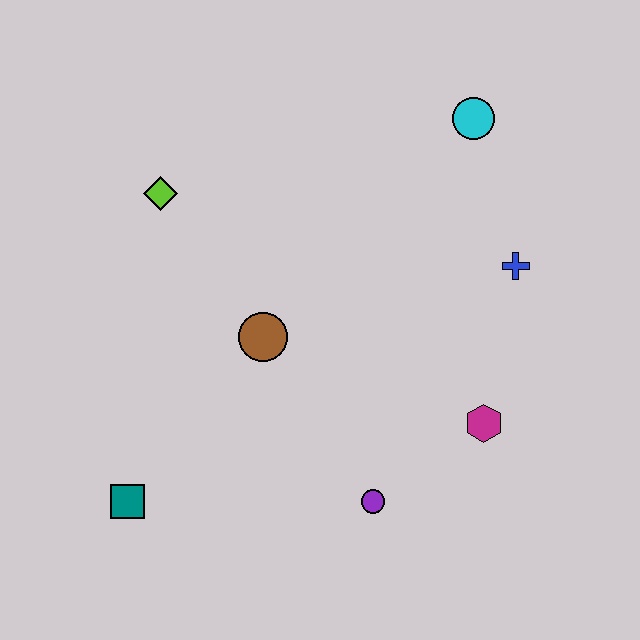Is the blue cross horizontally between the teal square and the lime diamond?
No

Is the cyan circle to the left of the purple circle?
No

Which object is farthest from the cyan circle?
The teal square is farthest from the cyan circle.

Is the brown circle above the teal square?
Yes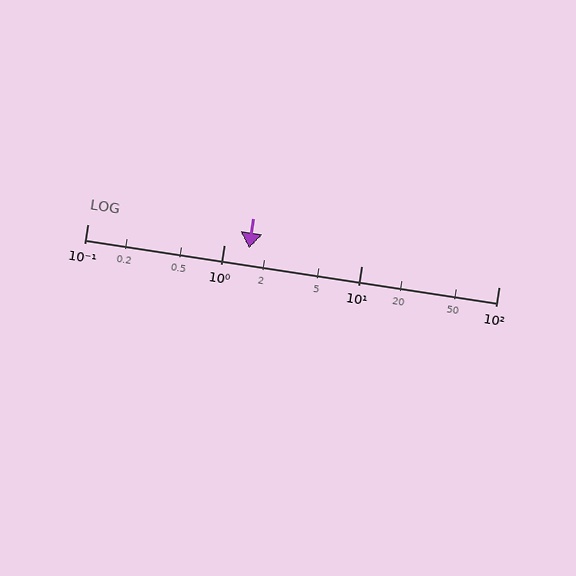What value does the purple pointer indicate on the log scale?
The pointer indicates approximately 1.5.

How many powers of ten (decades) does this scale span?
The scale spans 3 decades, from 0.1 to 100.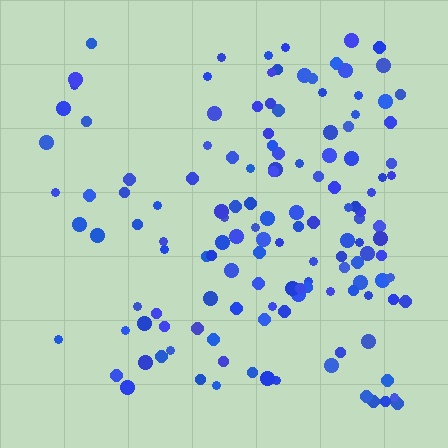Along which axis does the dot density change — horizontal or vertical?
Horizontal.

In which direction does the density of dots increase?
From left to right, with the right side densest.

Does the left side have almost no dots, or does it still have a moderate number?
Still a moderate number, just noticeably fewer than the right.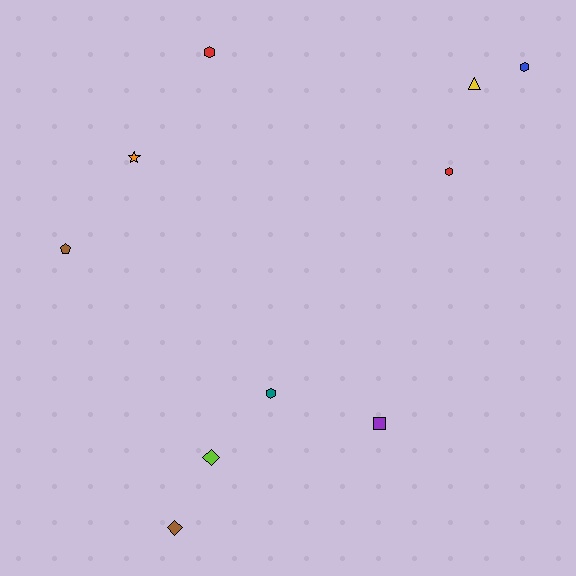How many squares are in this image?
There is 1 square.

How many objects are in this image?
There are 10 objects.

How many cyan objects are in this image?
There are no cyan objects.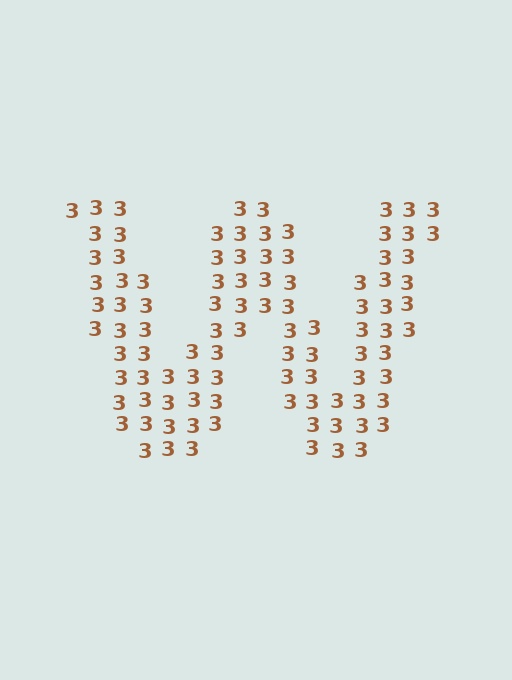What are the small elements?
The small elements are digit 3's.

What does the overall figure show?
The overall figure shows the letter W.